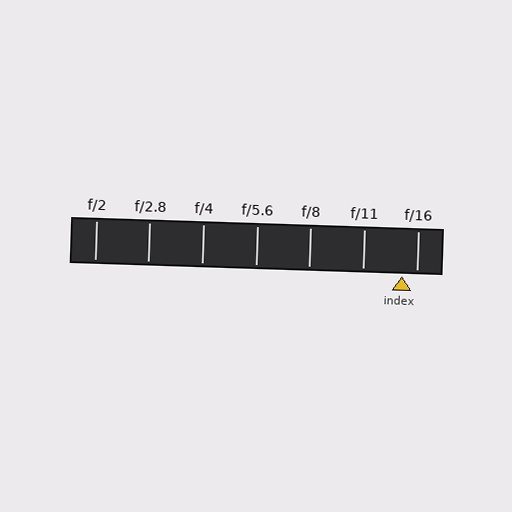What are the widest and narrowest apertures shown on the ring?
The widest aperture shown is f/2 and the narrowest is f/16.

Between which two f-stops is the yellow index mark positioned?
The index mark is between f/11 and f/16.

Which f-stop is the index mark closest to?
The index mark is closest to f/16.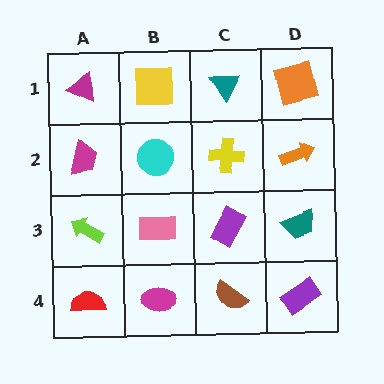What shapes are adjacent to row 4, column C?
A purple rectangle (row 3, column C), a magenta ellipse (row 4, column B), a purple rectangle (row 4, column D).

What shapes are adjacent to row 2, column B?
A yellow square (row 1, column B), a pink rectangle (row 3, column B), a magenta trapezoid (row 2, column A), a yellow cross (row 2, column C).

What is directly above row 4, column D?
A teal trapezoid.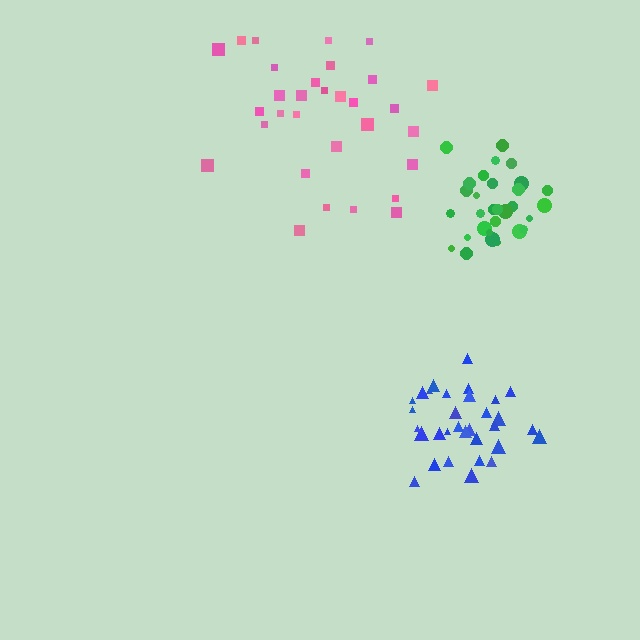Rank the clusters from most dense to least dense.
green, blue, pink.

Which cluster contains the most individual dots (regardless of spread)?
Blue (32).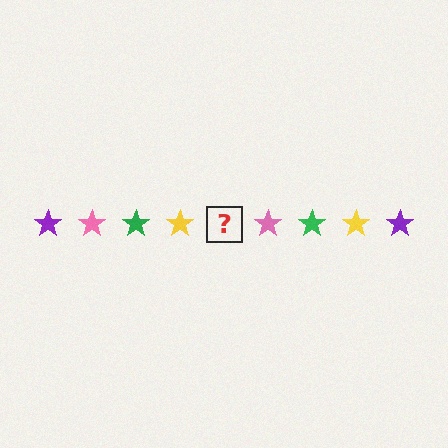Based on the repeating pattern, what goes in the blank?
The blank should be a purple star.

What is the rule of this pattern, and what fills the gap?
The rule is that the pattern cycles through purple, pink, green, yellow stars. The gap should be filled with a purple star.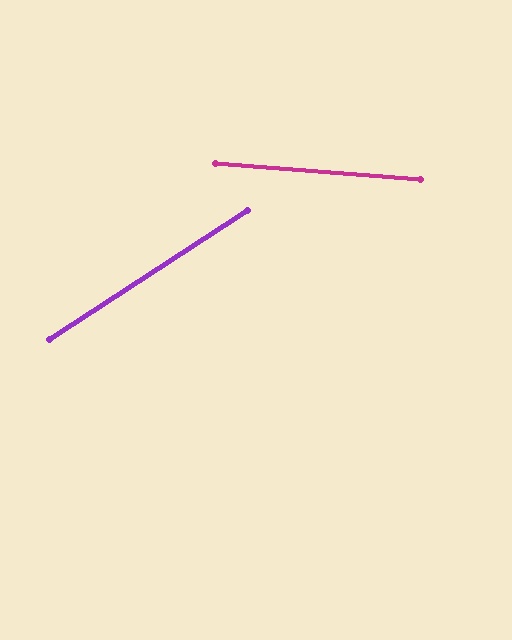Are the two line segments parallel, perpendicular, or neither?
Neither parallel nor perpendicular — they differ by about 38°.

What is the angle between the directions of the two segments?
Approximately 38 degrees.